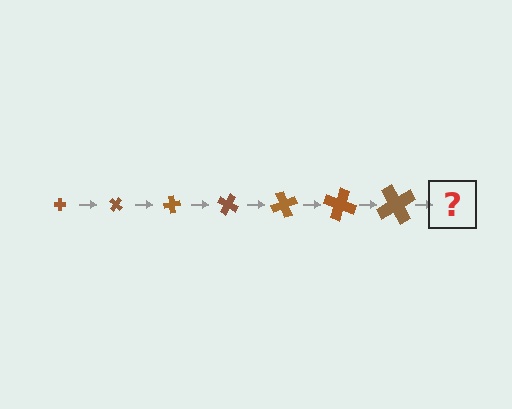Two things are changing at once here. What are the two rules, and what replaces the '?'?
The two rules are that the cross grows larger each step and it rotates 40 degrees each step. The '?' should be a cross, larger than the previous one and rotated 280 degrees from the start.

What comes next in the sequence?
The next element should be a cross, larger than the previous one and rotated 280 degrees from the start.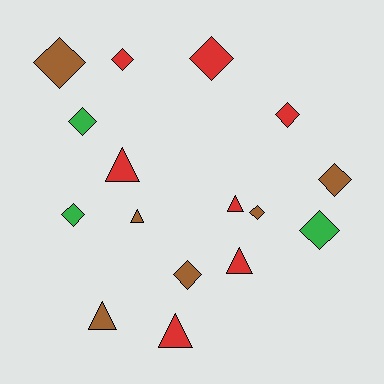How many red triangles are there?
There are 4 red triangles.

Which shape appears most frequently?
Diamond, with 10 objects.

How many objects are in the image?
There are 16 objects.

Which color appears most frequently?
Red, with 7 objects.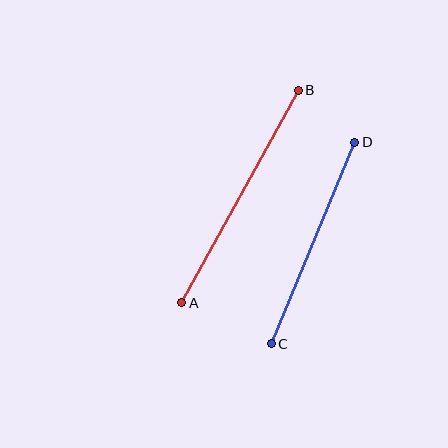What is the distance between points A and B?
The distance is approximately 243 pixels.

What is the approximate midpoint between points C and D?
The midpoint is at approximately (313, 243) pixels.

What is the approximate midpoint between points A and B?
The midpoint is at approximately (240, 197) pixels.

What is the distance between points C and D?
The distance is approximately 218 pixels.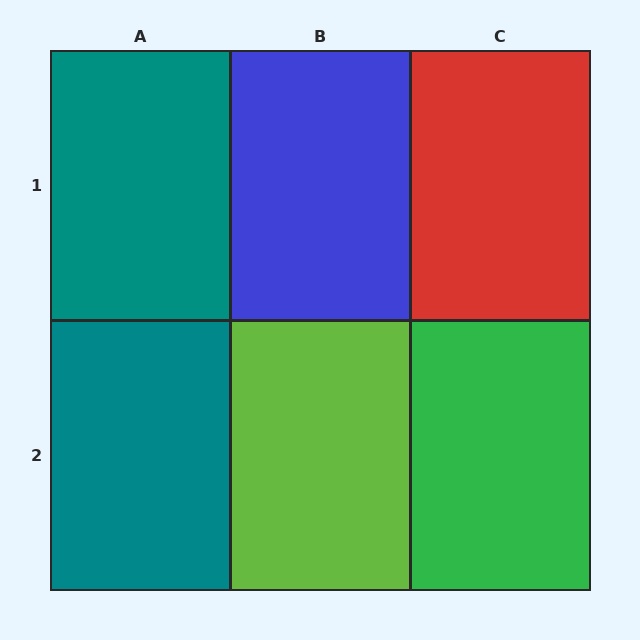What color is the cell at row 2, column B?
Lime.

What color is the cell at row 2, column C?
Green.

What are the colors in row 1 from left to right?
Teal, blue, red.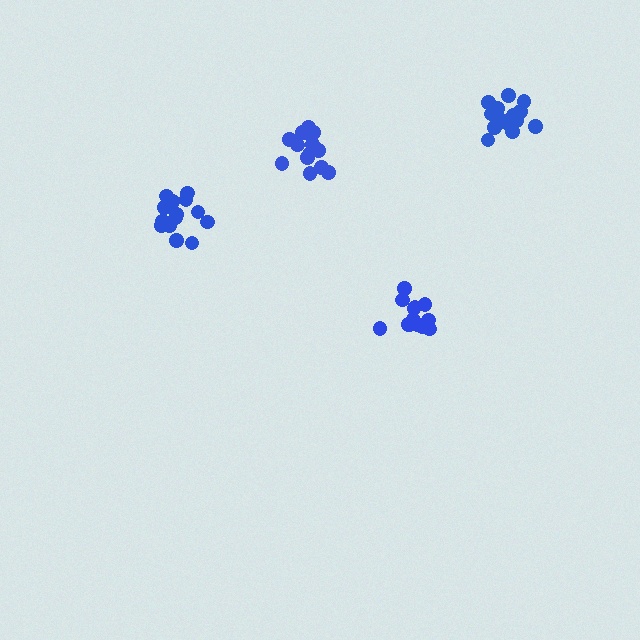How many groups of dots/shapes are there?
There are 4 groups.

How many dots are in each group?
Group 1: 14 dots, Group 2: 15 dots, Group 3: 14 dots, Group 4: 14 dots (57 total).